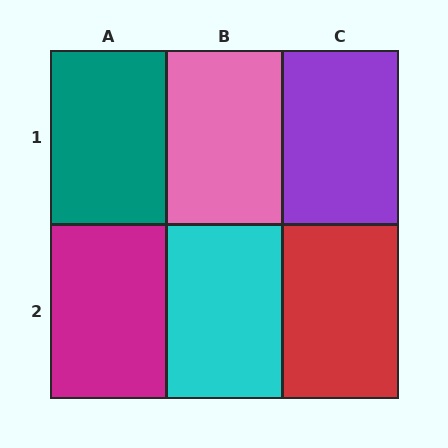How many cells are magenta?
1 cell is magenta.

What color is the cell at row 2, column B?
Cyan.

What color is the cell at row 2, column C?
Red.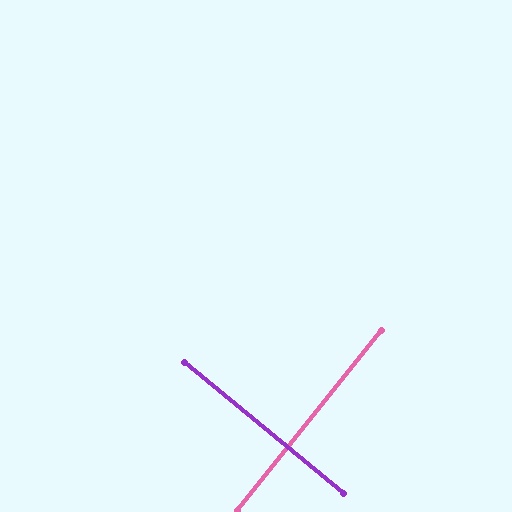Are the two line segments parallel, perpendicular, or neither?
Perpendicular — they meet at approximately 89°.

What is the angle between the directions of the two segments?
Approximately 89 degrees.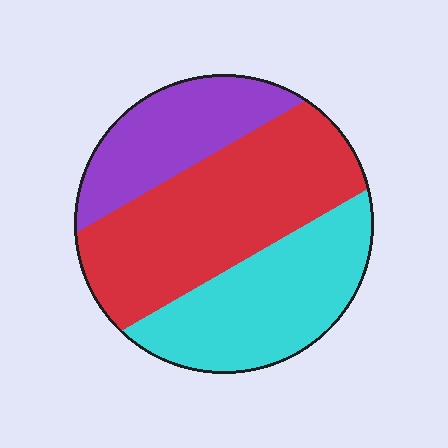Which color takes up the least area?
Purple, at roughly 25%.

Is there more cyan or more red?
Red.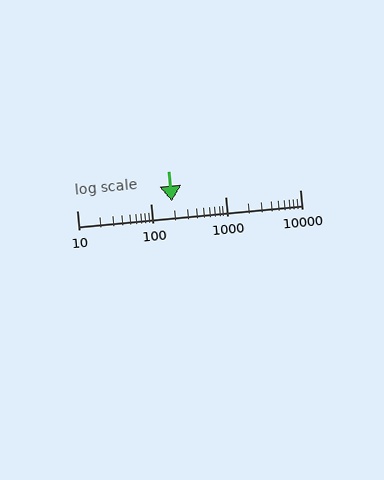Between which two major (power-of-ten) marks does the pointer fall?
The pointer is between 100 and 1000.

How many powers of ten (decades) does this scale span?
The scale spans 3 decades, from 10 to 10000.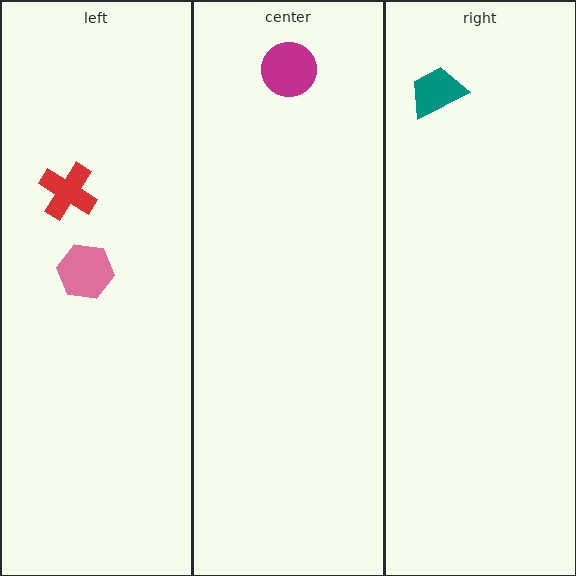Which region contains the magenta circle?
The center region.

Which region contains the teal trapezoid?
The right region.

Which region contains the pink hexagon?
The left region.